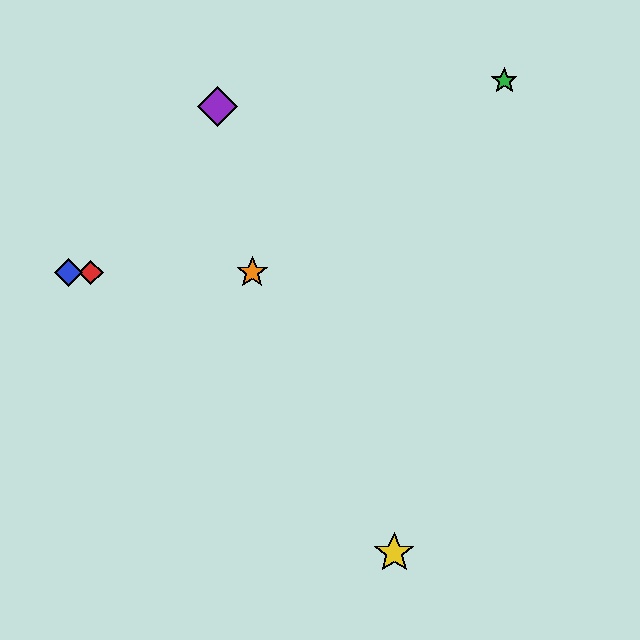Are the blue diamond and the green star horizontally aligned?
No, the blue diamond is at y≈273 and the green star is at y≈81.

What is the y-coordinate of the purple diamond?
The purple diamond is at y≈107.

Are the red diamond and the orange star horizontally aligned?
Yes, both are at y≈273.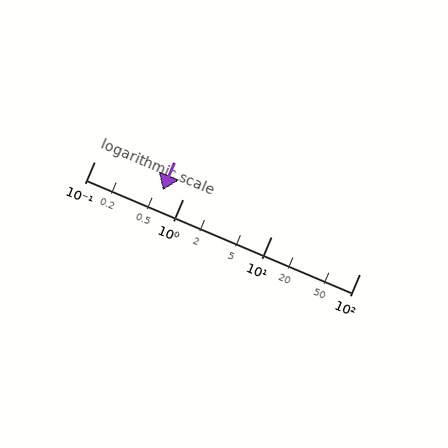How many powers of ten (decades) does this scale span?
The scale spans 3 decades, from 0.1 to 100.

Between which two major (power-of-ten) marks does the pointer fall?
The pointer is between 0.1 and 1.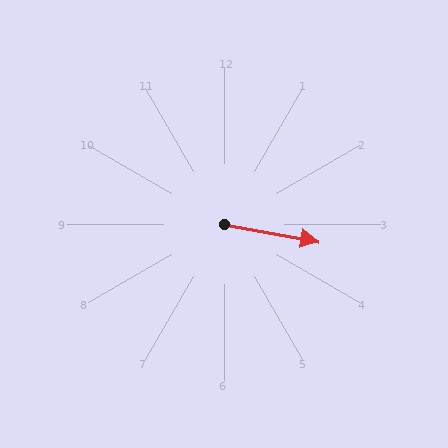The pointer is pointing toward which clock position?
Roughly 3 o'clock.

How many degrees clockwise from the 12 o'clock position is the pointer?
Approximately 100 degrees.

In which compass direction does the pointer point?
East.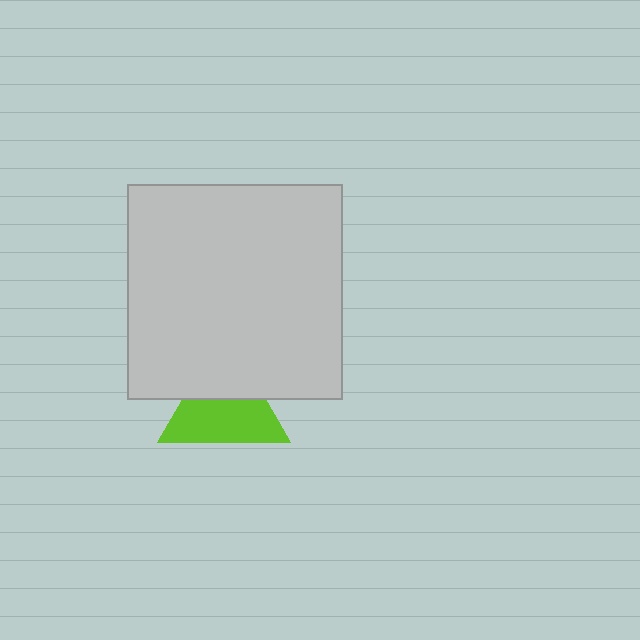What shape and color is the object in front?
The object in front is a light gray square.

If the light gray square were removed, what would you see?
You would see the complete lime triangle.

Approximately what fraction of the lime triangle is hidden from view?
Roughly 39% of the lime triangle is hidden behind the light gray square.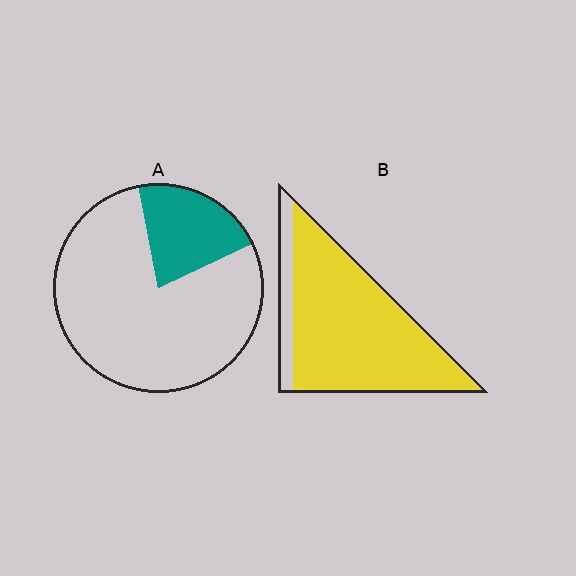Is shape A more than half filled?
No.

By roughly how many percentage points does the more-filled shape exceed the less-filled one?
By roughly 65 percentage points (B over A).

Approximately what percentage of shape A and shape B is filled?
A is approximately 20% and B is approximately 85%.